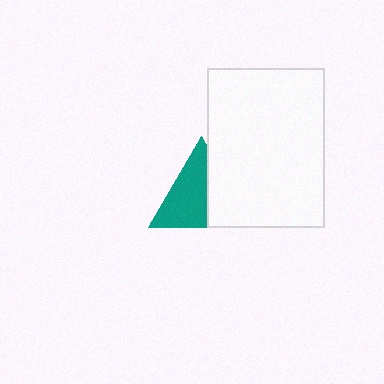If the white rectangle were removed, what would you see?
You would see the complete teal triangle.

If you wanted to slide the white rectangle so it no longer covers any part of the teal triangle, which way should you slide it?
Slide it right — that is the most direct way to separate the two shapes.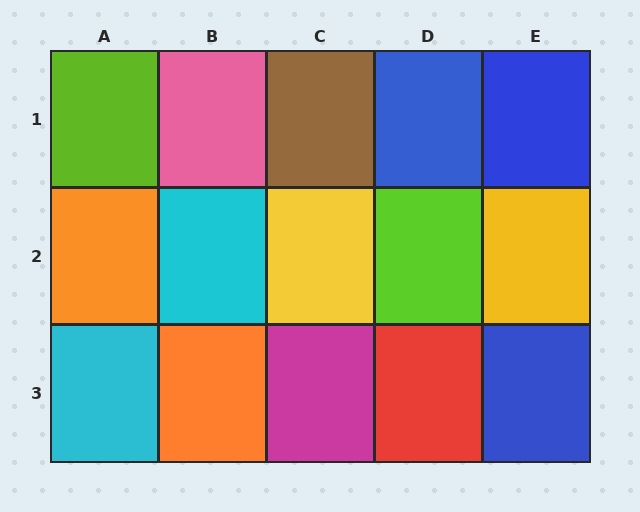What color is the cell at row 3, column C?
Magenta.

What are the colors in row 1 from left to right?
Lime, pink, brown, blue, blue.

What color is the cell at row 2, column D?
Lime.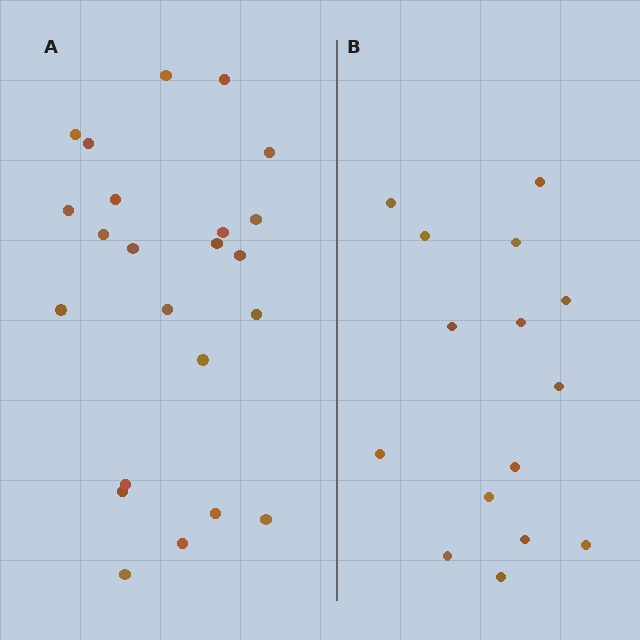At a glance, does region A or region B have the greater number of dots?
Region A (the left region) has more dots.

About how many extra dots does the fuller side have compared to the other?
Region A has roughly 8 or so more dots than region B.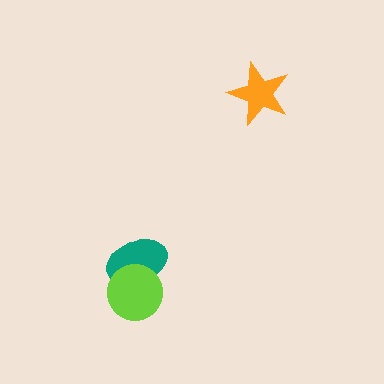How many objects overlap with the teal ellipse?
1 object overlaps with the teal ellipse.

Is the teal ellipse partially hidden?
Yes, it is partially covered by another shape.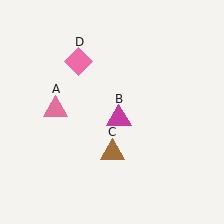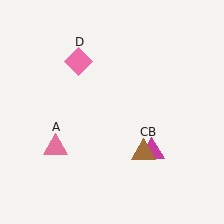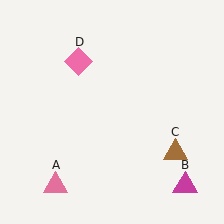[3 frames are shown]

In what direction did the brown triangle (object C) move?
The brown triangle (object C) moved right.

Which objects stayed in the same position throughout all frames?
Pink diamond (object D) remained stationary.